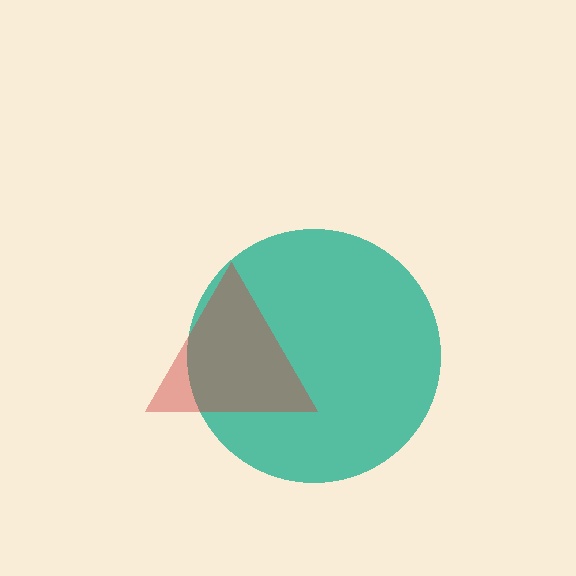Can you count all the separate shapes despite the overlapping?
Yes, there are 2 separate shapes.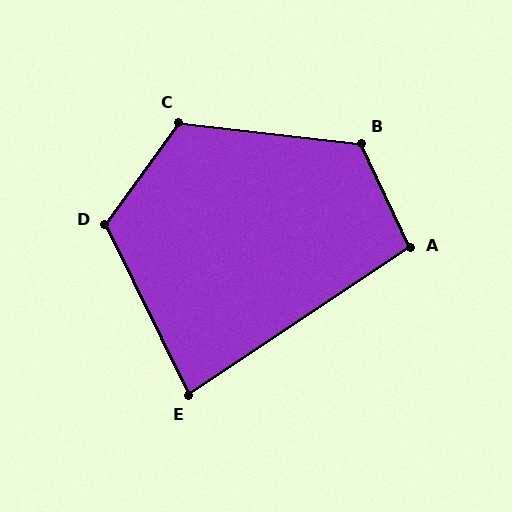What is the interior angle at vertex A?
Approximately 99 degrees (obtuse).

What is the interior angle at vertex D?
Approximately 118 degrees (obtuse).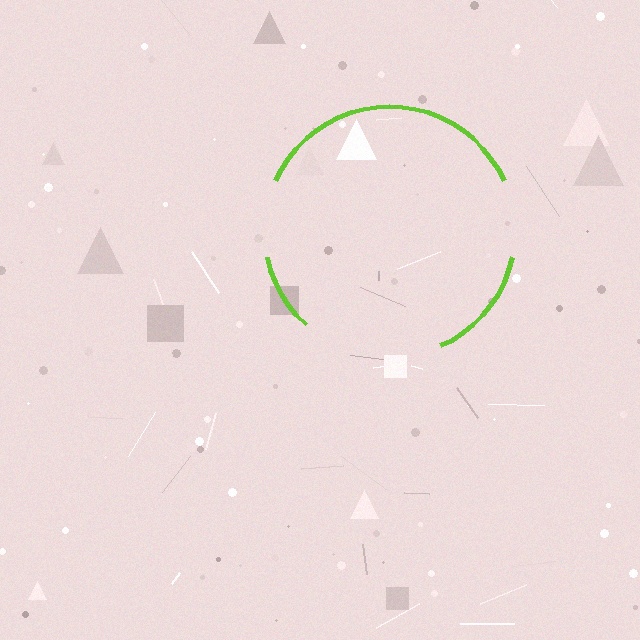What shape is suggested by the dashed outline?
The dashed outline suggests a circle.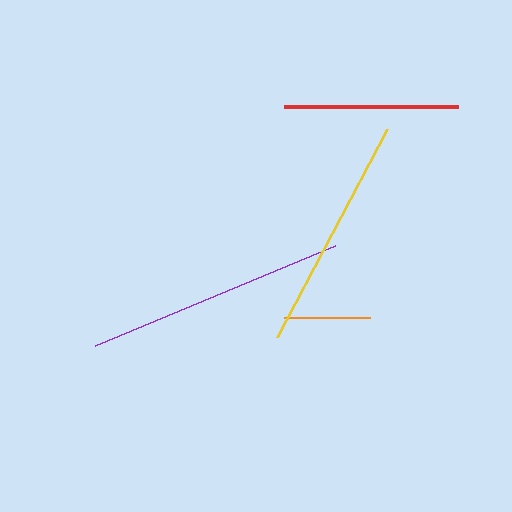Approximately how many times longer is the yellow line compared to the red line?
The yellow line is approximately 1.3 times the length of the red line.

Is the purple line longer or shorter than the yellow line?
The purple line is longer than the yellow line.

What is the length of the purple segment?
The purple segment is approximately 260 pixels long.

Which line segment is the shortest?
The orange line is the shortest at approximately 87 pixels.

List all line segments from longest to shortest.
From longest to shortest: purple, yellow, red, orange.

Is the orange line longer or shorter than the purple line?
The purple line is longer than the orange line.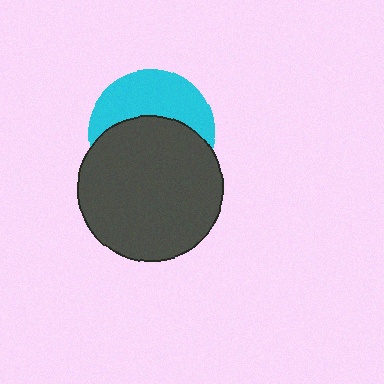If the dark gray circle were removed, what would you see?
You would see the complete cyan circle.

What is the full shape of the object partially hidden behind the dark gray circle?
The partially hidden object is a cyan circle.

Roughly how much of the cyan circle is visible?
A small part of it is visible (roughly 43%).